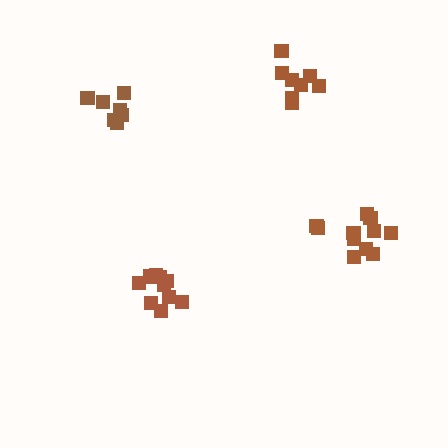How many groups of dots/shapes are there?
There are 4 groups.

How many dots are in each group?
Group 1: 7 dots, Group 2: 8 dots, Group 3: 11 dots, Group 4: 11 dots (37 total).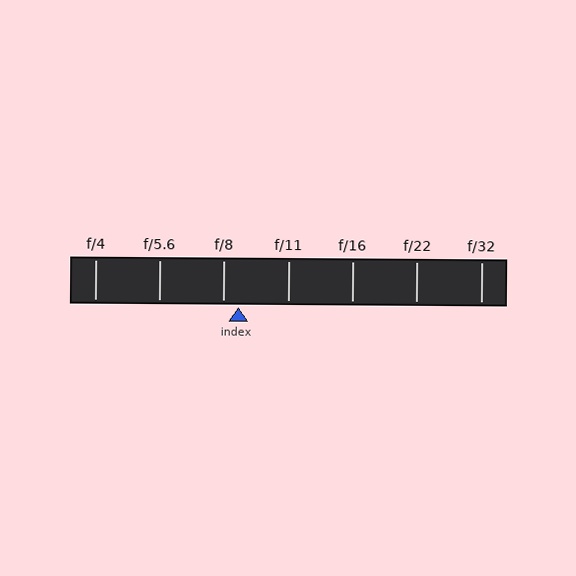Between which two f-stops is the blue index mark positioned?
The index mark is between f/8 and f/11.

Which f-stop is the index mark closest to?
The index mark is closest to f/8.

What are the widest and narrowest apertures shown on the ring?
The widest aperture shown is f/4 and the narrowest is f/32.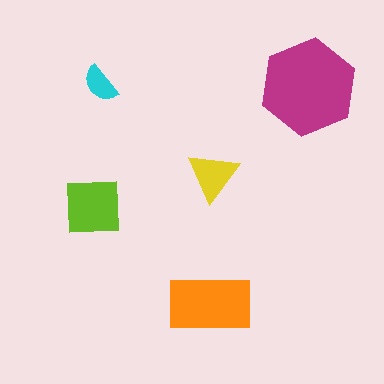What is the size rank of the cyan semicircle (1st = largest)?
5th.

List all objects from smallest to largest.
The cyan semicircle, the yellow triangle, the lime square, the orange rectangle, the magenta hexagon.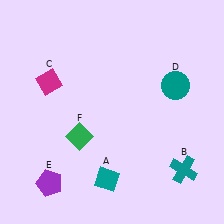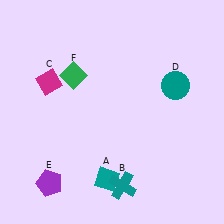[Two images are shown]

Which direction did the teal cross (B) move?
The teal cross (B) moved left.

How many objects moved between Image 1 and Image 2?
2 objects moved between the two images.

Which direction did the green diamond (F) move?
The green diamond (F) moved up.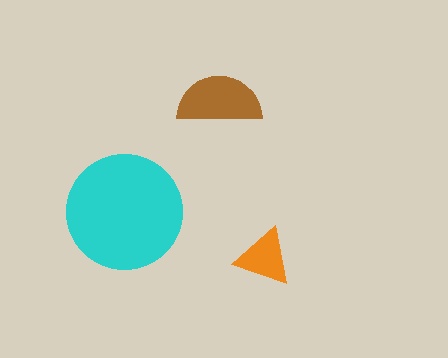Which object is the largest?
The cyan circle.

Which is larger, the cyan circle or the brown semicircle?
The cyan circle.